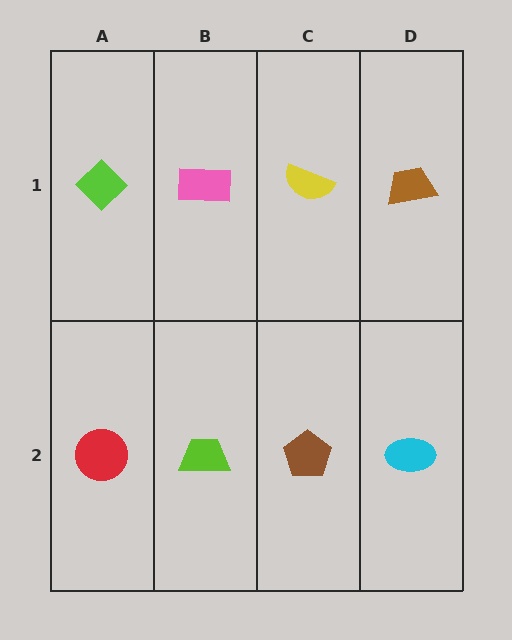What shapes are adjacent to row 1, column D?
A cyan ellipse (row 2, column D), a yellow semicircle (row 1, column C).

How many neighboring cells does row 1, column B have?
3.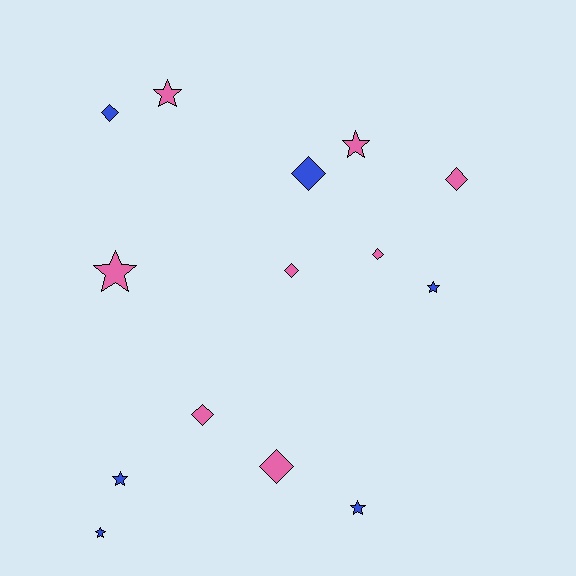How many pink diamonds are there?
There are 5 pink diamonds.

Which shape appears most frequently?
Star, with 7 objects.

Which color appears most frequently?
Pink, with 8 objects.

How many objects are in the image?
There are 14 objects.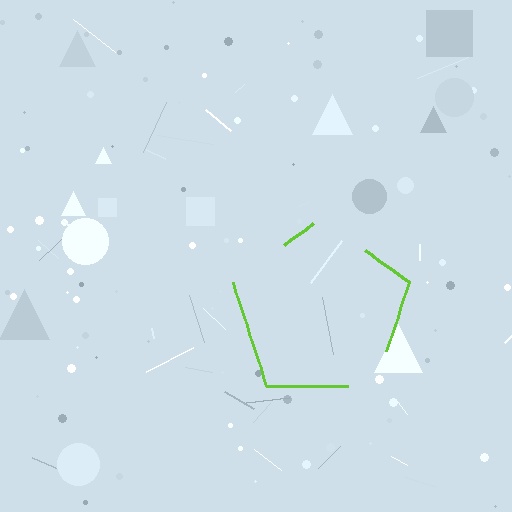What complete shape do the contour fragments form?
The contour fragments form a pentagon.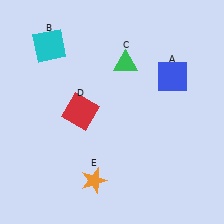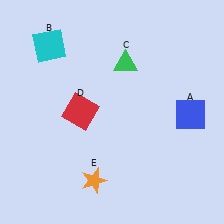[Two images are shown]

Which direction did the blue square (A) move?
The blue square (A) moved down.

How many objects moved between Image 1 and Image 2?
1 object moved between the two images.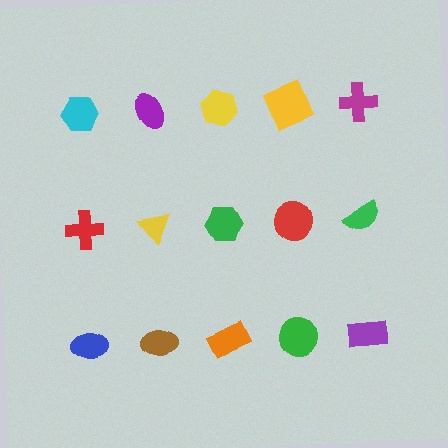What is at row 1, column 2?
A purple ellipse.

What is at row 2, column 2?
A yellow triangle.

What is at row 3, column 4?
A green circle.